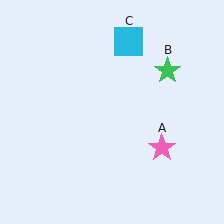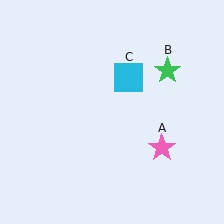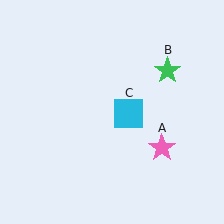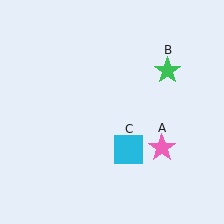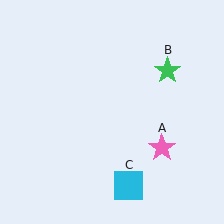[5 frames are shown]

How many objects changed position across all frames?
1 object changed position: cyan square (object C).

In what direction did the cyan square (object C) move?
The cyan square (object C) moved down.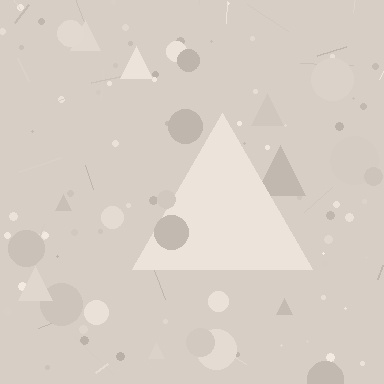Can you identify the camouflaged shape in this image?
The camouflaged shape is a triangle.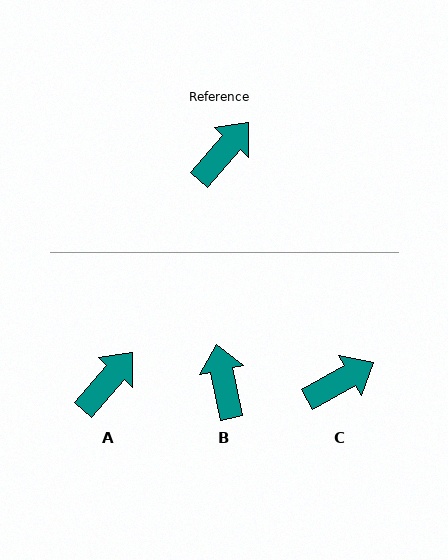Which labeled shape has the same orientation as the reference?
A.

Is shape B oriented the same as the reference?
No, it is off by about 52 degrees.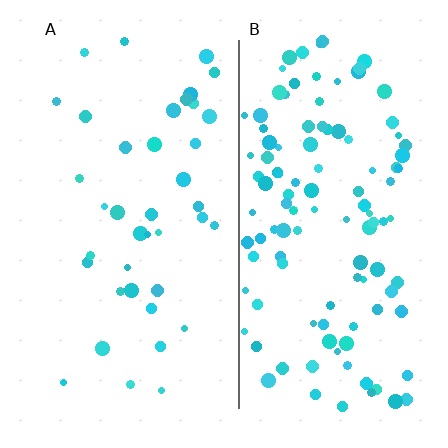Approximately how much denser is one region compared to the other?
Approximately 3.0× — region B over region A.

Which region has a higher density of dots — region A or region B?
B (the right).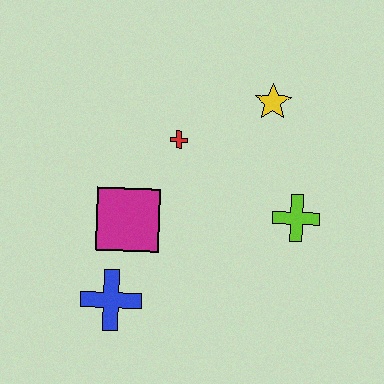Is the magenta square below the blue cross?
No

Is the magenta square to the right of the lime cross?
No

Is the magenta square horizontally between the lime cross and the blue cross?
Yes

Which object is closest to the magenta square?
The blue cross is closest to the magenta square.